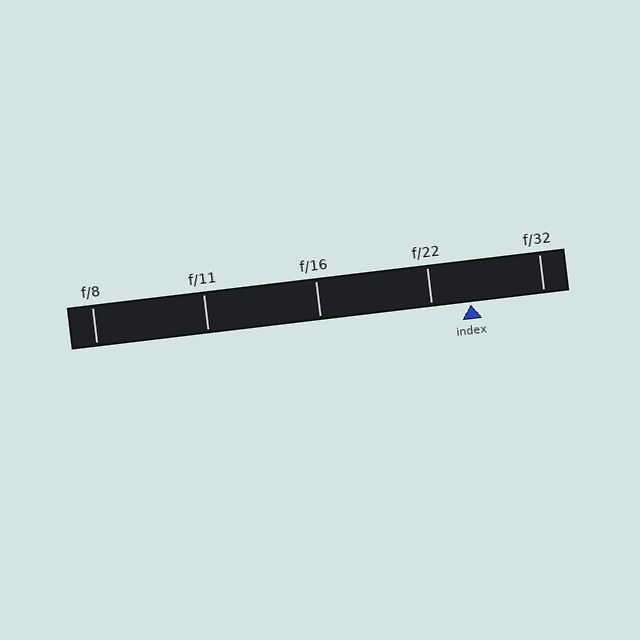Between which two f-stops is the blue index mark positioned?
The index mark is between f/22 and f/32.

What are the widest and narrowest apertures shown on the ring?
The widest aperture shown is f/8 and the narrowest is f/32.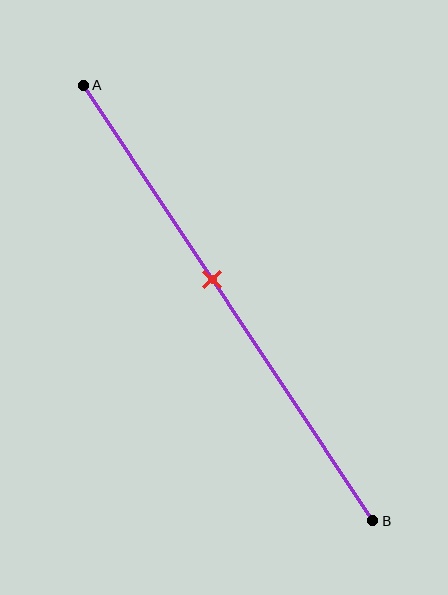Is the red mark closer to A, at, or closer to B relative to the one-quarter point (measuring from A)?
The red mark is closer to point B than the one-quarter point of segment AB.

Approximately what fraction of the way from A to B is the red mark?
The red mark is approximately 45% of the way from A to B.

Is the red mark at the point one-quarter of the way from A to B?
No, the mark is at about 45% from A, not at the 25% one-quarter point.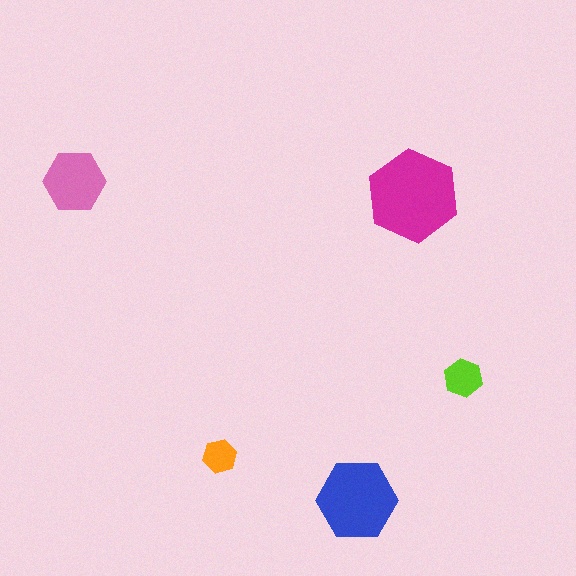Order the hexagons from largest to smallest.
the magenta one, the blue one, the pink one, the lime one, the orange one.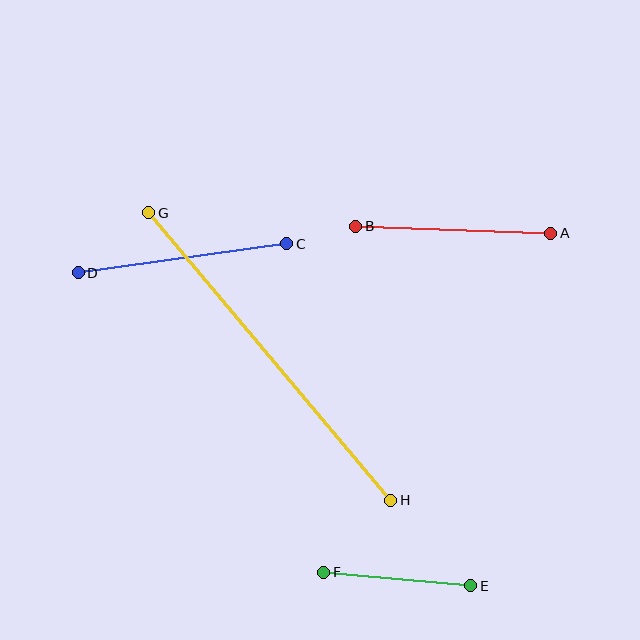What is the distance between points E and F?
The distance is approximately 148 pixels.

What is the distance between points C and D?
The distance is approximately 211 pixels.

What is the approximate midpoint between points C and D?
The midpoint is at approximately (182, 258) pixels.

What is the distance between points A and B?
The distance is approximately 195 pixels.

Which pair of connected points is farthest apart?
Points G and H are farthest apart.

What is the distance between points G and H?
The distance is approximately 376 pixels.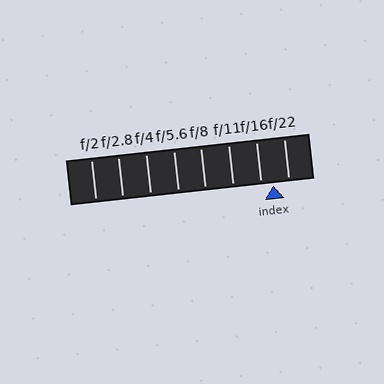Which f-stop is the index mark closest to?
The index mark is closest to f/16.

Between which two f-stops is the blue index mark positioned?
The index mark is between f/16 and f/22.